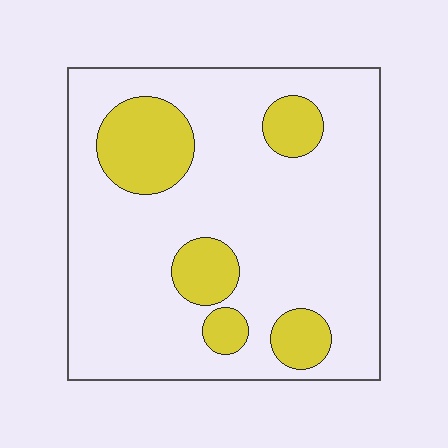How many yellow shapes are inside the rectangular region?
5.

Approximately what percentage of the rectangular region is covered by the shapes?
Approximately 20%.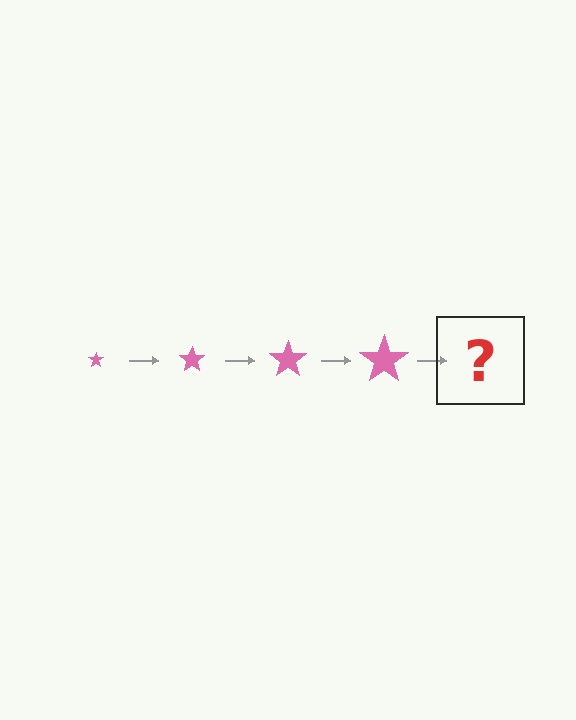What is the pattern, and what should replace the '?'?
The pattern is that the star gets progressively larger each step. The '?' should be a pink star, larger than the previous one.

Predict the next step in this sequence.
The next step is a pink star, larger than the previous one.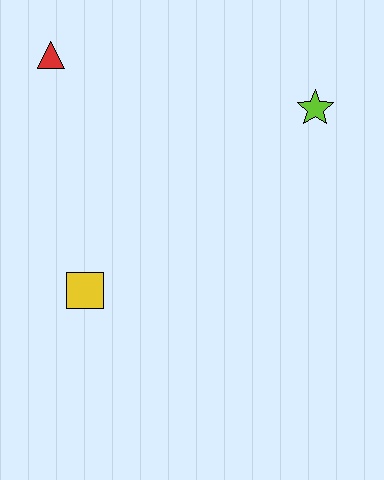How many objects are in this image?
There are 3 objects.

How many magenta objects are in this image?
There are no magenta objects.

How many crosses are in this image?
There are no crosses.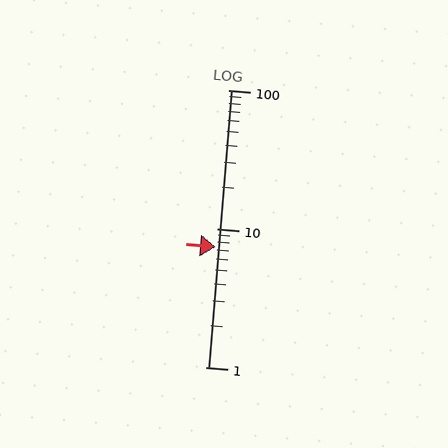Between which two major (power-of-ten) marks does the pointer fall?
The pointer is between 1 and 10.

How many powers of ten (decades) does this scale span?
The scale spans 2 decades, from 1 to 100.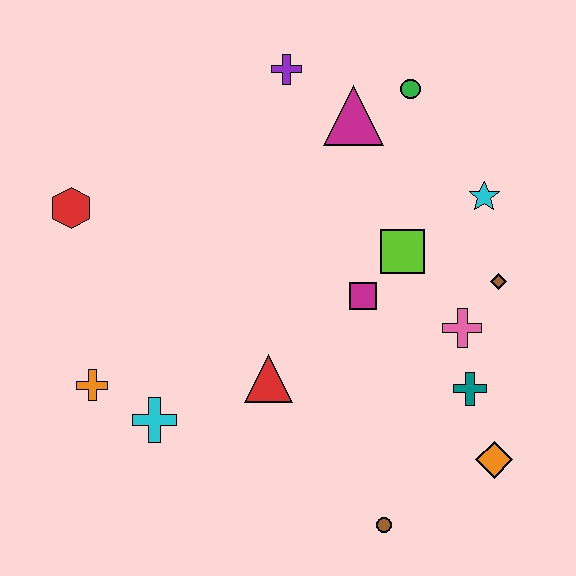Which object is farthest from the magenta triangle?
The brown circle is farthest from the magenta triangle.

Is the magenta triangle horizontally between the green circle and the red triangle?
Yes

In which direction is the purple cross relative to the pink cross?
The purple cross is above the pink cross.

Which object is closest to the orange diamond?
The teal cross is closest to the orange diamond.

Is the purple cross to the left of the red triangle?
No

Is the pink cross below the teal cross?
No